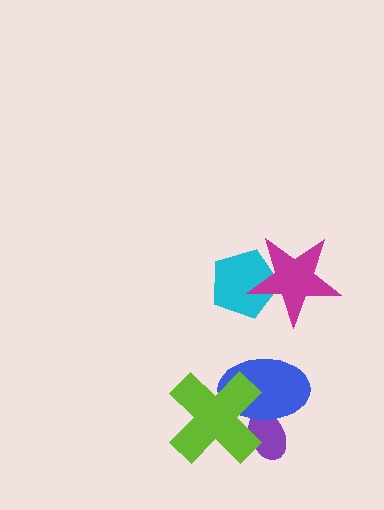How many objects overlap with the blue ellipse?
2 objects overlap with the blue ellipse.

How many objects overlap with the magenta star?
1 object overlaps with the magenta star.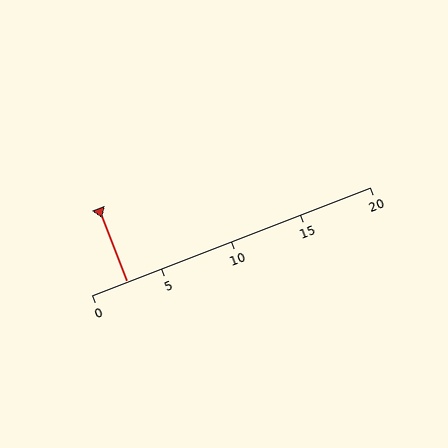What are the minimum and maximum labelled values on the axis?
The axis runs from 0 to 20.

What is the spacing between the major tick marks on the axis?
The major ticks are spaced 5 apart.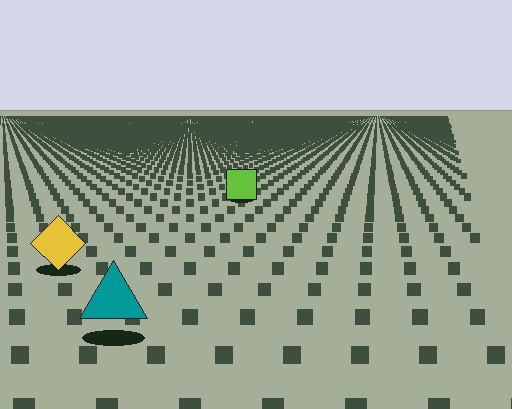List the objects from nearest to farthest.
From nearest to farthest: the teal triangle, the yellow diamond, the lime square.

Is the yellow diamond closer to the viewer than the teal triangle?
No. The teal triangle is closer — you can tell from the texture gradient: the ground texture is coarser near it.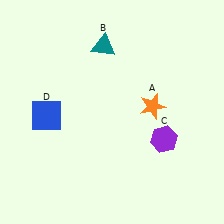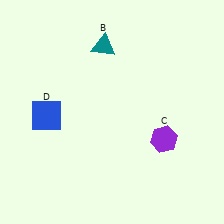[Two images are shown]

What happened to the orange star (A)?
The orange star (A) was removed in Image 2. It was in the top-right area of Image 1.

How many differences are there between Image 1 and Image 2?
There is 1 difference between the two images.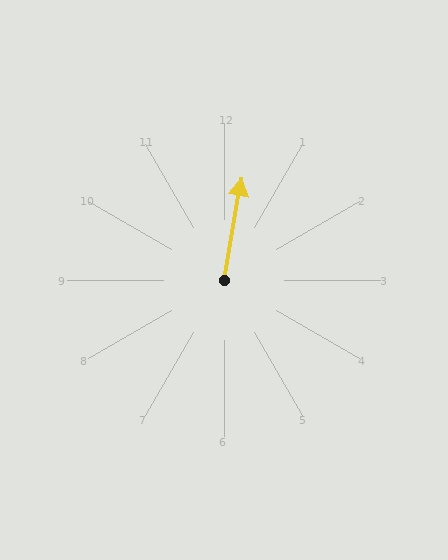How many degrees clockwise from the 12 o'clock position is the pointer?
Approximately 10 degrees.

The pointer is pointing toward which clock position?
Roughly 12 o'clock.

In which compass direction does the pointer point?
North.